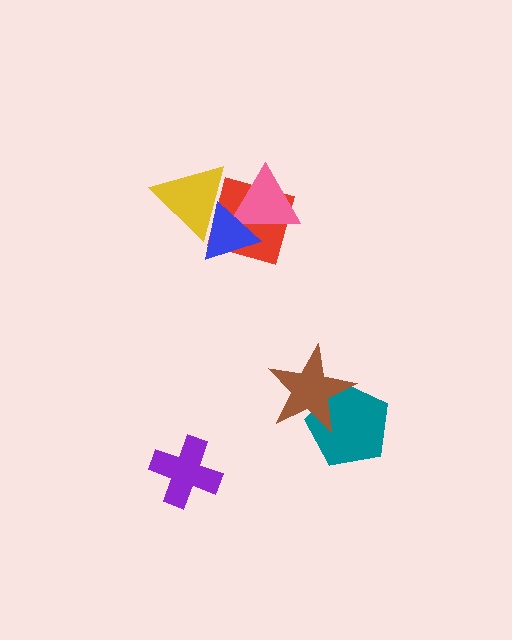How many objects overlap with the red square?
3 objects overlap with the red square.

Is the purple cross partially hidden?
No, no other shape covers it.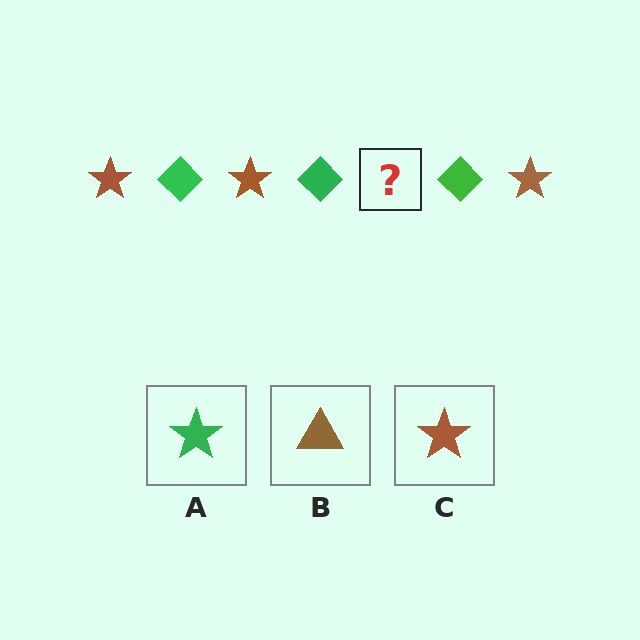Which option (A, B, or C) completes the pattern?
C.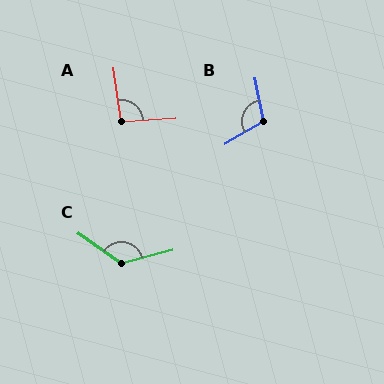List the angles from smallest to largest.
A (94°), B (109°), C (129°).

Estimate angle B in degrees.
Approximately 109 degrees.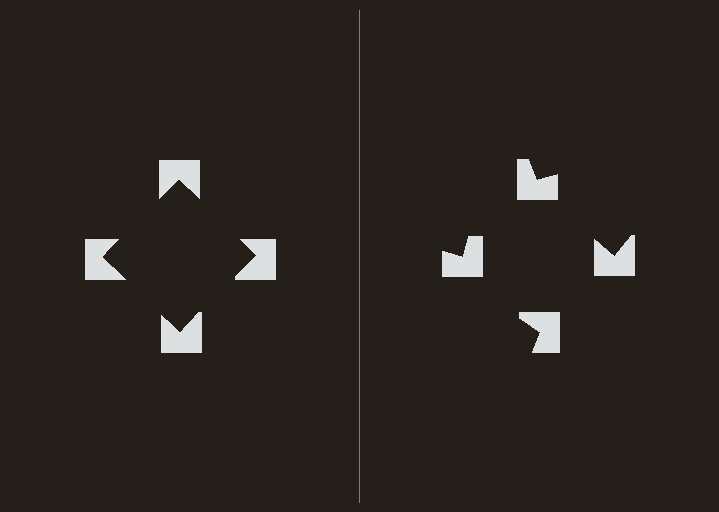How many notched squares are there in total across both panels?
8 — 4 on each side.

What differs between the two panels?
The notched squares are positioned identically on both sides; only the wedge orientations differ. On the left they align to a square; on the right they are misaligned.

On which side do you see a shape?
An illusory square appears on the left side. On the right side the wedge cuts are rotated, so no coherent shape forms.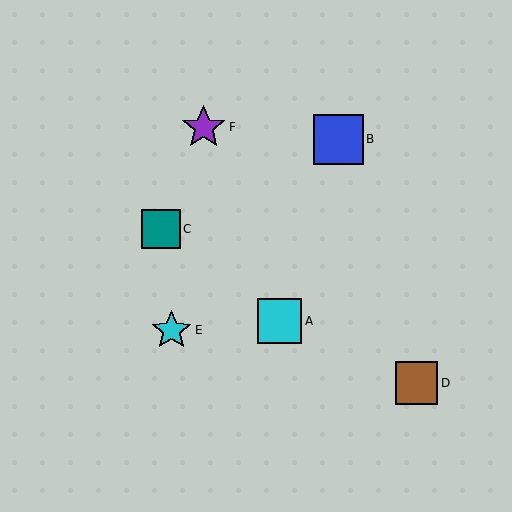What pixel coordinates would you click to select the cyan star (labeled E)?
Click at (171, 330) to select the cyan star E.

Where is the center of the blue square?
The center of the blue square is at (338, 140).